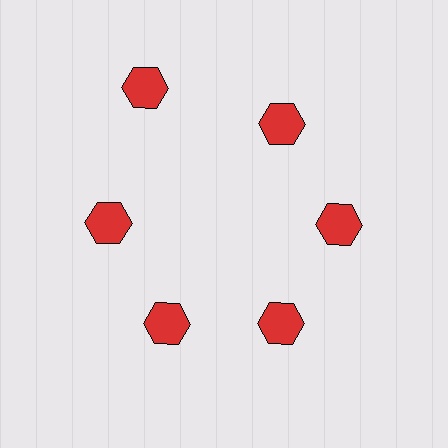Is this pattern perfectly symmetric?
No. The 6 red hexagons are arranged in a ring, but one element near the 11 o'clock position is pushed outward from the center, breaking the 6-fold rotational symmetry.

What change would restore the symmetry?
The symmetry would be restored by moving it inward, back onto the ring so that all 6 hexagons sit at equal angles and equal distance from the center.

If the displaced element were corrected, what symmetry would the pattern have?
It would have 6-fold rotational symmetry — the pattern would map onto itself every 60 degrees.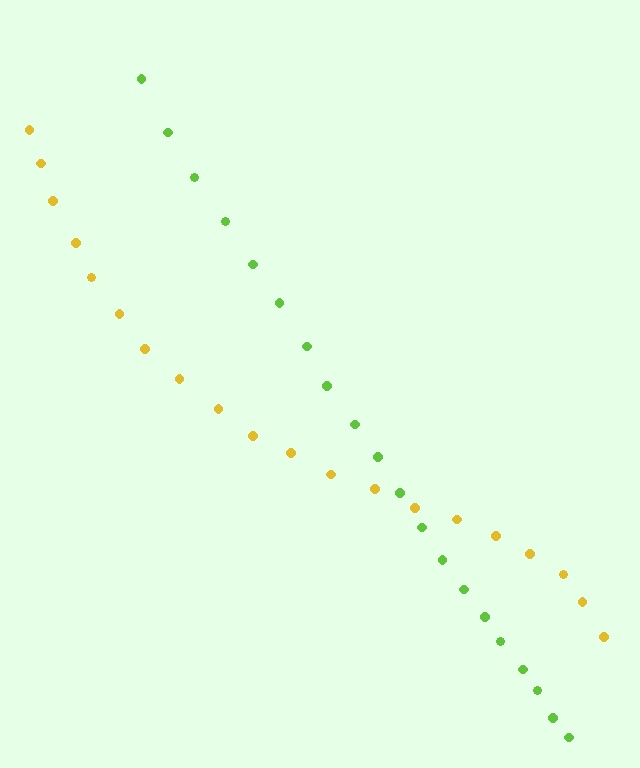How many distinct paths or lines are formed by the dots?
There are 2 distinct paths.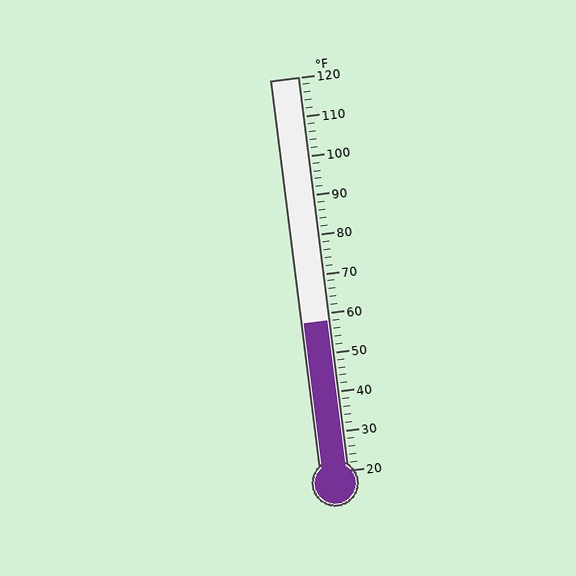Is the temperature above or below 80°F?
The temperature is below 80°F.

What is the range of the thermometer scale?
The thermometer scale ranges from 20°F to 120°F.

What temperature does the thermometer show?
The thermometer shows approximately 58°F.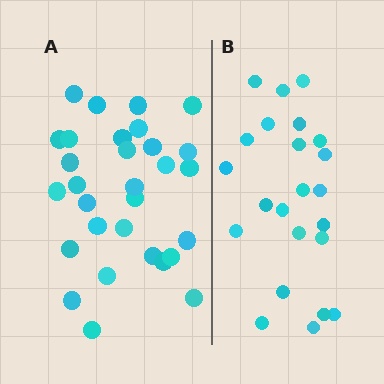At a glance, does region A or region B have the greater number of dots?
Region A (the left region) has more dots.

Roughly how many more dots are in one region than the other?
Region A has roughly 8 or so more dots than region B.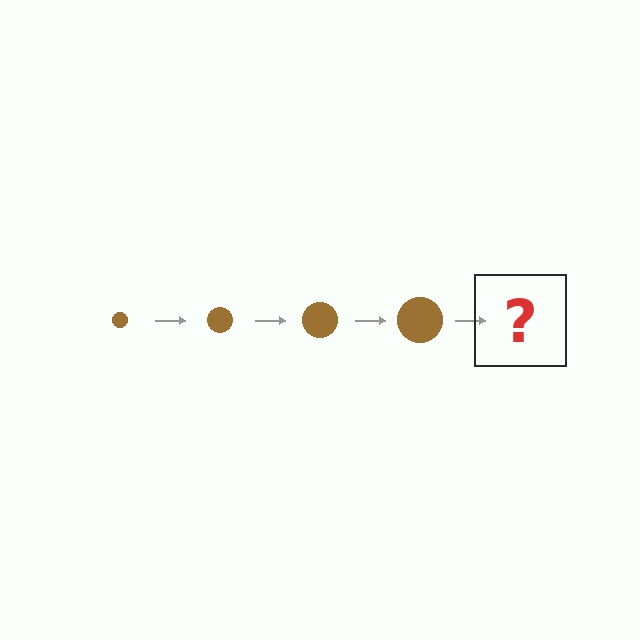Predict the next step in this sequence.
The next step is a brown circle, larger than the previous one.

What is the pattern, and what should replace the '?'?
The pattern is that the circle gets progressively larger each step. The '?' should be a brown circle, larger than the previous one.